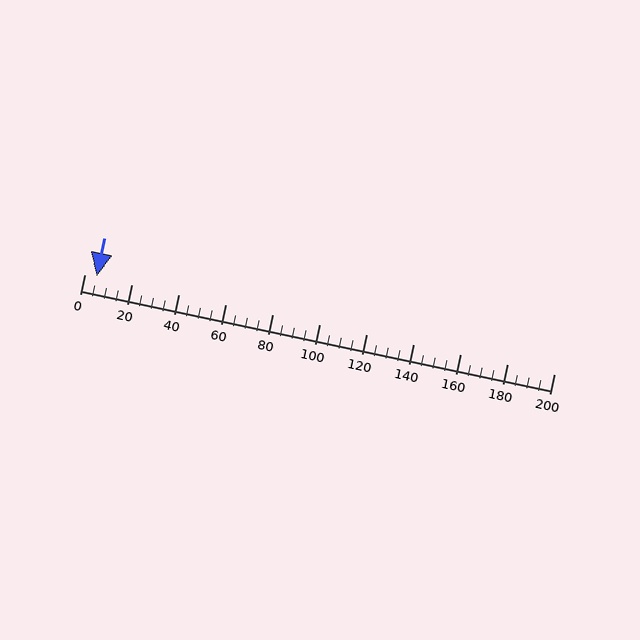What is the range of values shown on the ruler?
The ruler shows values from 0 to 200.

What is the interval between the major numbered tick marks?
The major tick marks are spaced 20 units apart.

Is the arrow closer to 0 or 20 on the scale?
The arrow is closer to 0.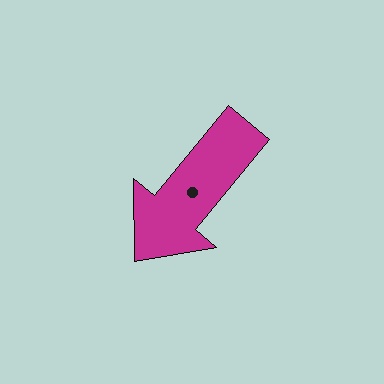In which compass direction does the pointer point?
Southwest.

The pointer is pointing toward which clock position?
Roughly 7 o'clock.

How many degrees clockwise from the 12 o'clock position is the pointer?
Approximately 219 degrees.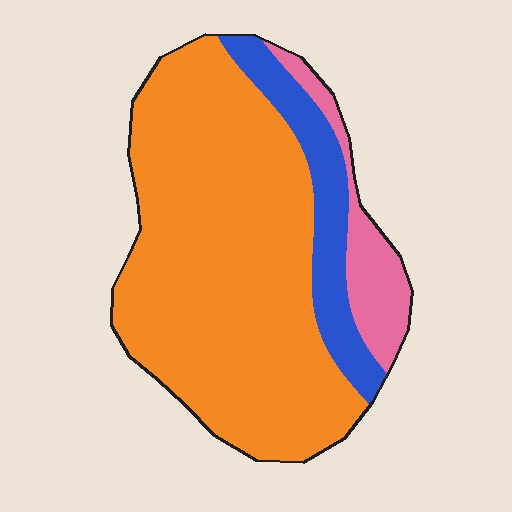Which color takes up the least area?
Pink, at roughly 10%.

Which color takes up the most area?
Orange, at roughly 75%.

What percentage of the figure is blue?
Blue takes up about one sixth (1/6) of the figure.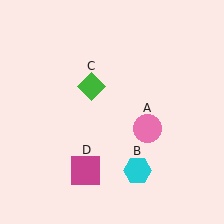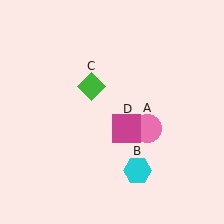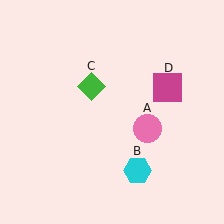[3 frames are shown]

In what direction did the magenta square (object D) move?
The magenta square (object D) moved up and to the right.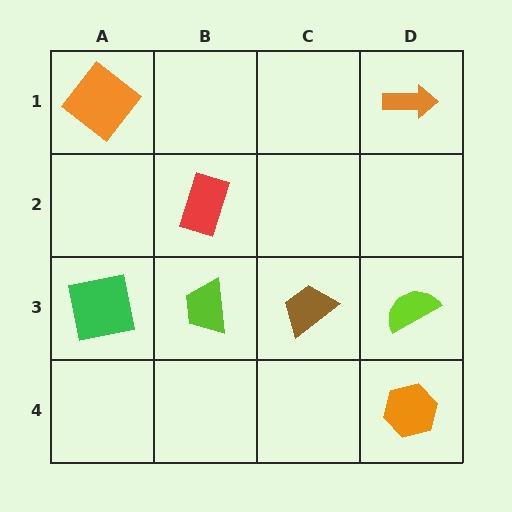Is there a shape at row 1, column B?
No, that cell is empty.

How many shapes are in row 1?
2 shapes.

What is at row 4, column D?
An orange hexagon.